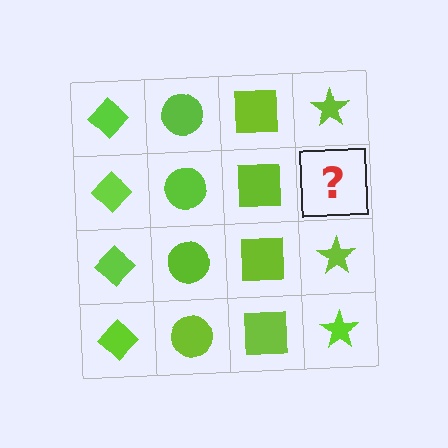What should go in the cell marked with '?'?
The missing cell should contain a lime star.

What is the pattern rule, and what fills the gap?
The rule is that each column has a consistent shape. The gap should be filled with a lime star.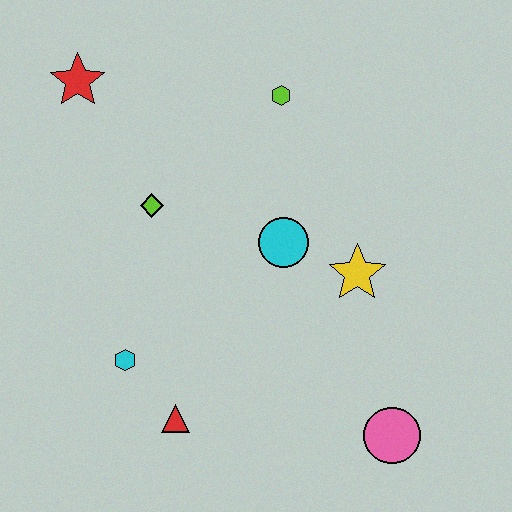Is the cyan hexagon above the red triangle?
Yes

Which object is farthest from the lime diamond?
The pink circle is farthest from the lime diamond.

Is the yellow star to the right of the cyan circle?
Yes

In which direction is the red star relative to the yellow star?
The red star is to the left of the yellow star.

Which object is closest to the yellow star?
The cyan circle is closest to the yellow star.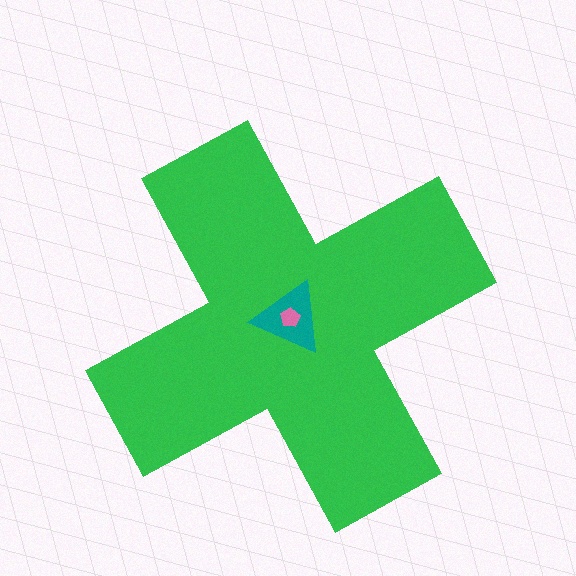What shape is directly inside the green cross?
The teal triangle.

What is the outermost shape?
The green cross.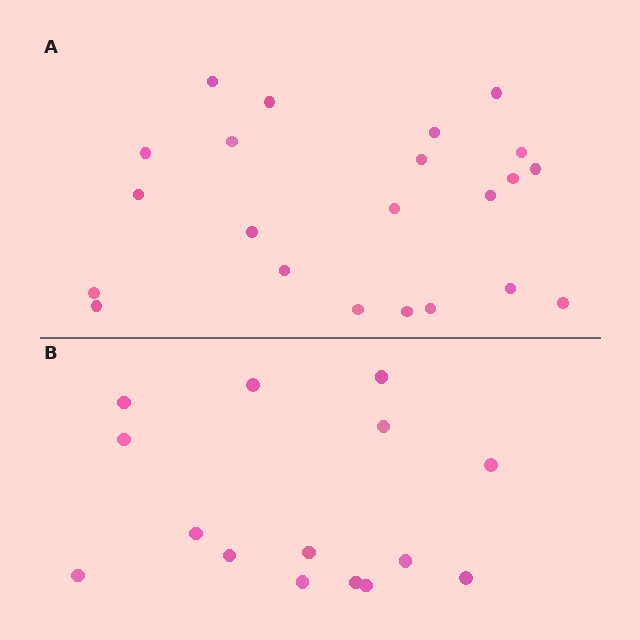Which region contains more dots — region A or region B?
Region A (the top region) has more dots.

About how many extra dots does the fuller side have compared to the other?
Region A has roughly 8 or so more dots than region B.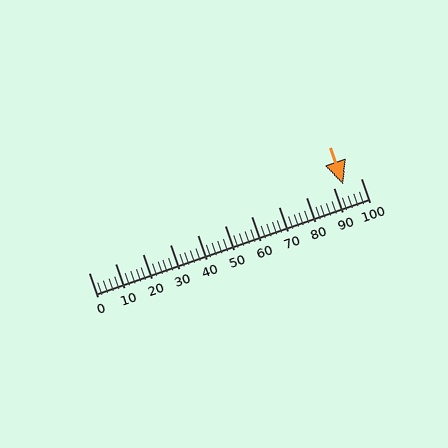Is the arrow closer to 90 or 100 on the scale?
The arrow is closer to 90.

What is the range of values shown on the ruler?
The ruler shows values from 0 to 100.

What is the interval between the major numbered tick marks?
The major tick marks are spaced 10 units apart.